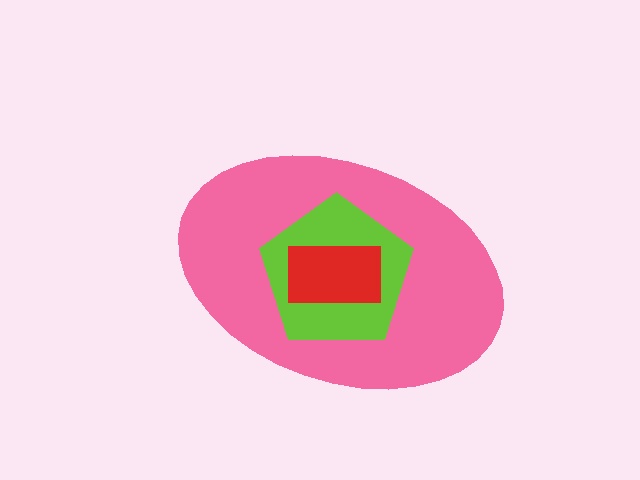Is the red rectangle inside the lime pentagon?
Yes.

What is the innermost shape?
The red rectangle.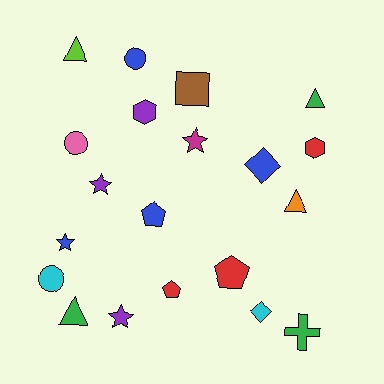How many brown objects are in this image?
There is 1 brown object.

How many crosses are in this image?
There is 1 cross.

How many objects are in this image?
There are 20 objects.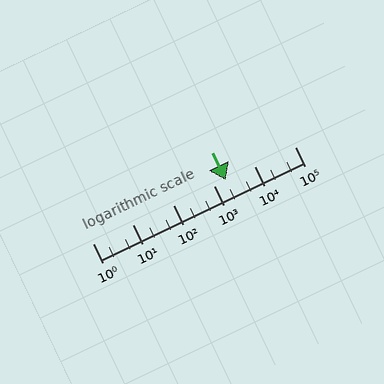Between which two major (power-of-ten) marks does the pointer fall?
The pointer is between 1000 and 10000.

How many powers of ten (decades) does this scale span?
The scale spans 5 decades, from 1 to 100000.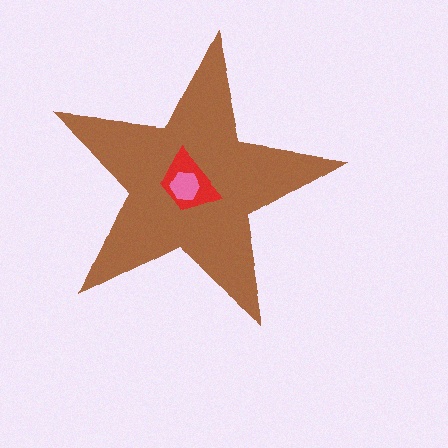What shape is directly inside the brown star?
The red trapezoid.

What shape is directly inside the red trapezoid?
The pink hexagon.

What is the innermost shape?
The pink hexagon.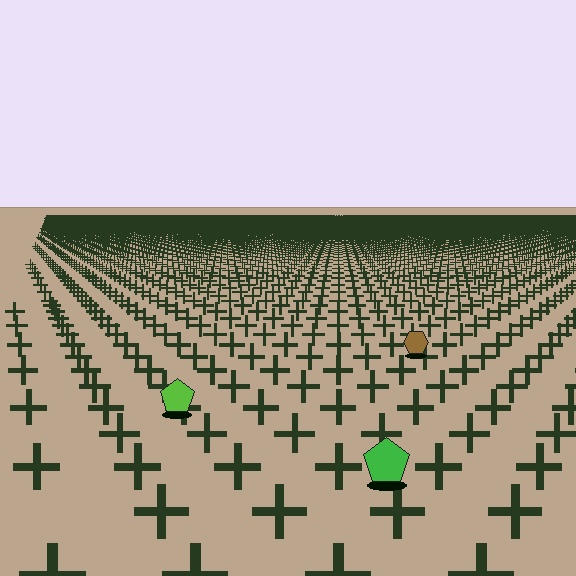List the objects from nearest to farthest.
From nearest to farthest: the green pentagon, the lime pentagon, the brown hexagon.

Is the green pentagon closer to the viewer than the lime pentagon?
Yes. The green pentagon is closer — you can tell from the texture gradient: the ground texture is coarser near it.